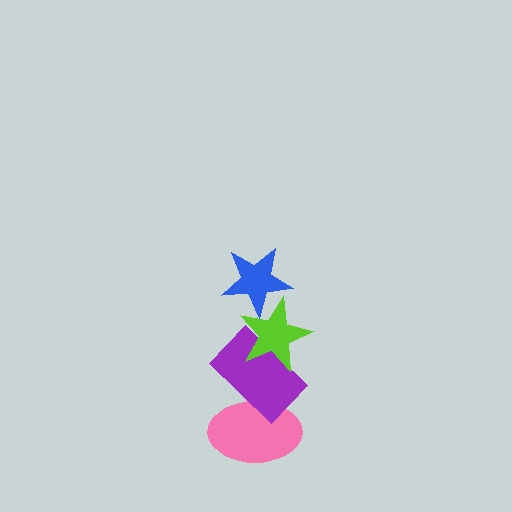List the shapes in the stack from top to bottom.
From top to bottom: the blue star, the lime star, the purple rectangle, the pink ellipse.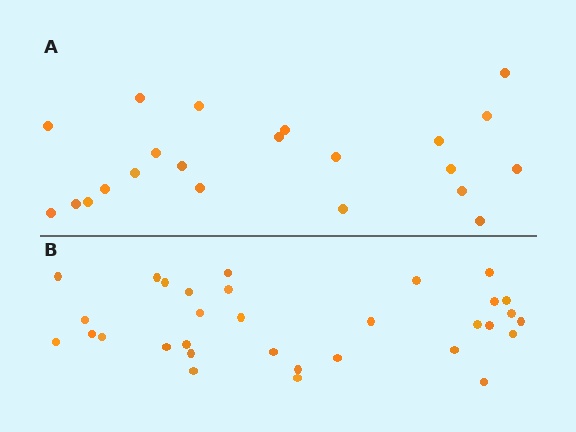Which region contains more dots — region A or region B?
Region B (the bottom region) has more dots.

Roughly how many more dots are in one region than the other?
Region B has roughly 10 or so more dots than region A.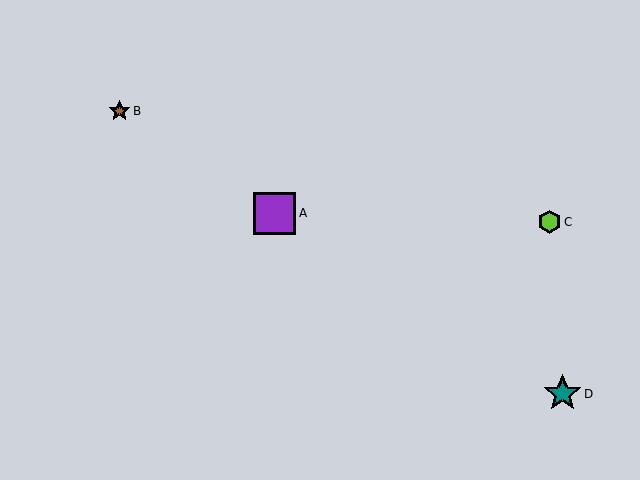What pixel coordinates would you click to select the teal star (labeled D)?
Click at (562, 394) to select the teal star D.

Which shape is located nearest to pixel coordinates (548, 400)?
The teal star (labeled D) at (562, 394) is nearest to that location.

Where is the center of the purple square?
The center of the purple square is at (274, 213).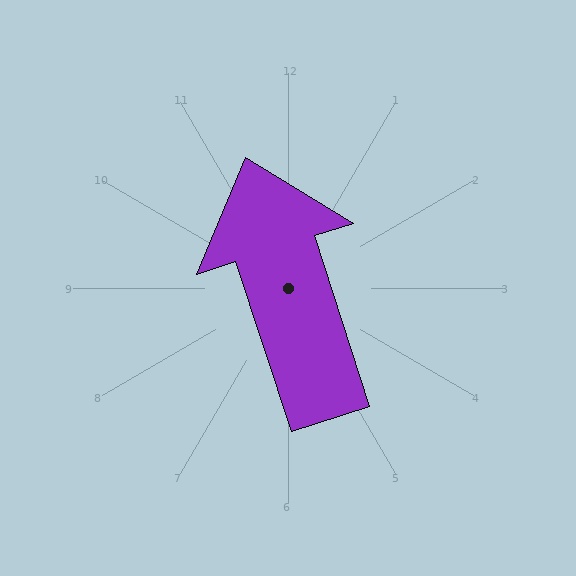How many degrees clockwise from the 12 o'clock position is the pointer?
Approximately 342 degrees.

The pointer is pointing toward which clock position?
Roughly 11 o'clock.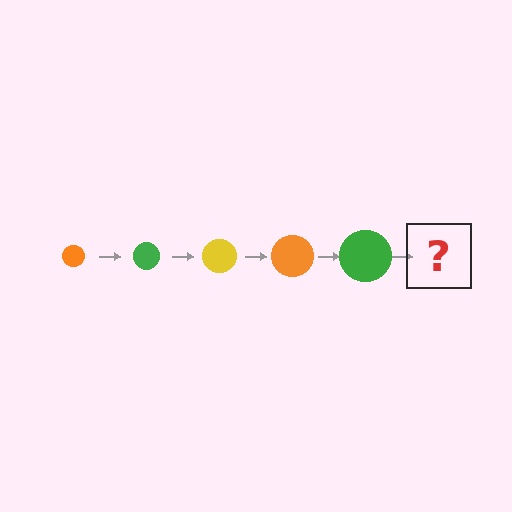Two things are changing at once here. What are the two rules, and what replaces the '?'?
The two rules are that the circle grows larger each step and the color cycles through orange, green, and yellow. The '?' should be a yellow circle, larger than the previous one.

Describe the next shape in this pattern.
It should be a yellow circle, larger than the previous one.